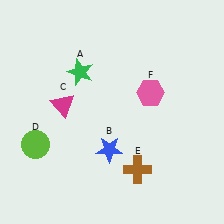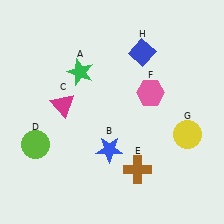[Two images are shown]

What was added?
A yellow circle (G), a blue diamond (H) were added in Image 2.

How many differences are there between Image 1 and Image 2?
There are 2 differences between the two images.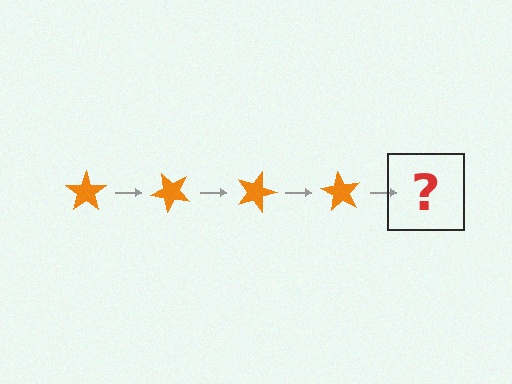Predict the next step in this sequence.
The next step is an orange star rotated 180 degrees.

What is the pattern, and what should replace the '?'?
The pattern is that the star rotates 45 degrees each step. The '?' should be an orange star rotated 180 degrees.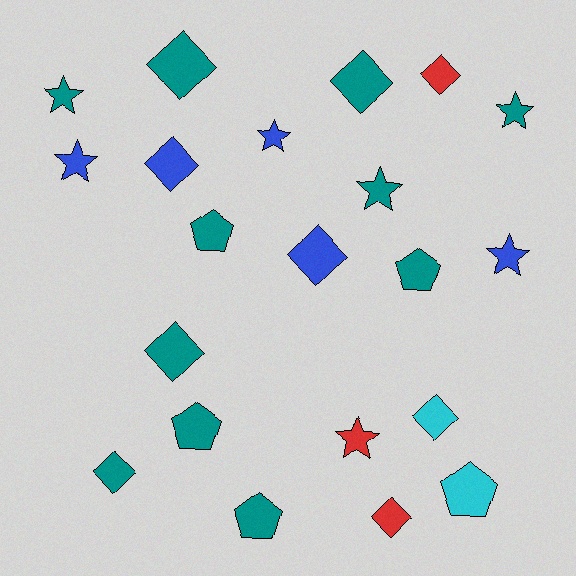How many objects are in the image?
There are 21 objects.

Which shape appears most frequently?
Diamond, with 9 objects.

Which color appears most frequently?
Teal, with 11 objects.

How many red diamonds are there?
There are 2 red diamonds.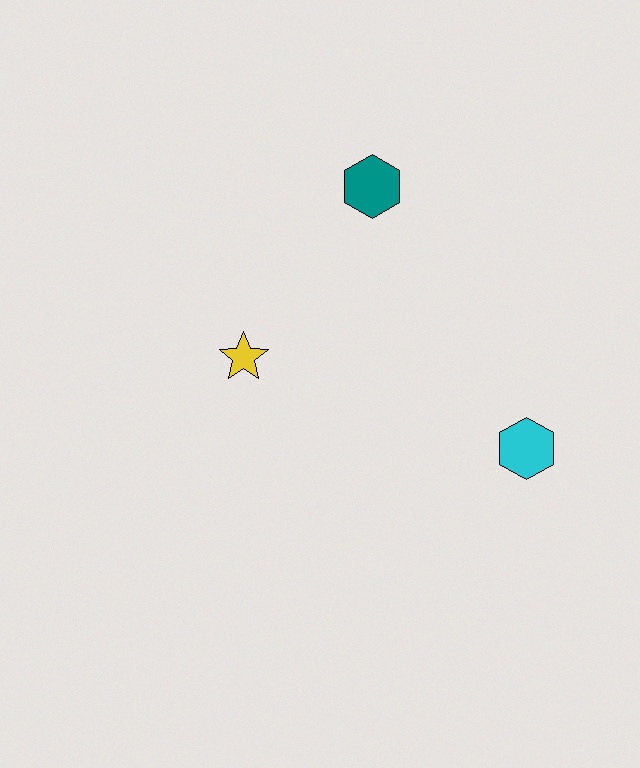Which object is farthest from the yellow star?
The cyan hexagon is farthest from the yellow star.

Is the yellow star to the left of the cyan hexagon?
Yes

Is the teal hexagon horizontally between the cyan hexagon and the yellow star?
Yes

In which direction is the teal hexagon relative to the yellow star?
The teal hexagon is above the yellow star.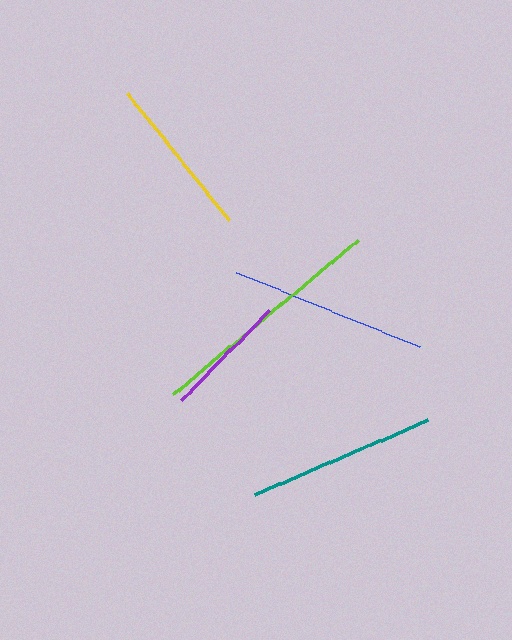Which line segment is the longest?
The lime line is the longest at approximately 241 pixels.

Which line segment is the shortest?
The purple line is the shortest at approximately 126 pixels.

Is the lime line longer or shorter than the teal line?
The lime line is longer than the teal line.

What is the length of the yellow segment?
The yellow segment is approximately 163 pixels long.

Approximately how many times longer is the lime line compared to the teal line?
The lime line is approximately 1.3 times the length of the teal line.